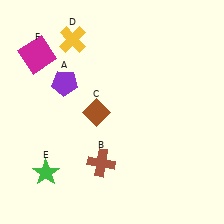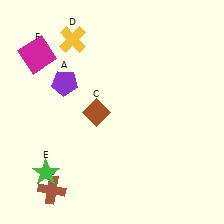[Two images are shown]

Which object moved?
The brown cross (B) moved left.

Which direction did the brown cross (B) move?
The brown cross (B) moved left.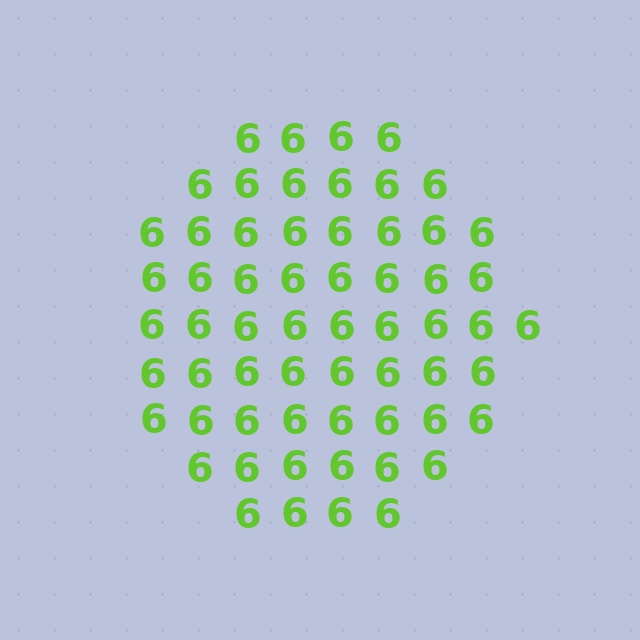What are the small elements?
The small elements are digit 6's.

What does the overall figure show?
The overall figure shows a circle.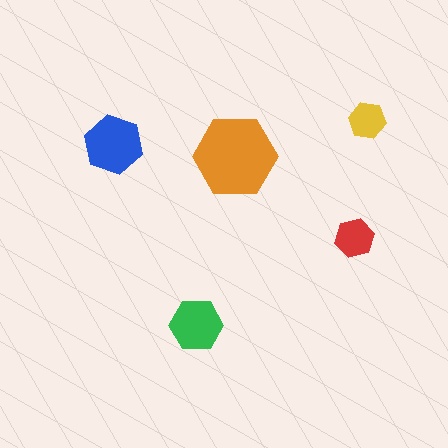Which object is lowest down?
The green hexagon is bottommost.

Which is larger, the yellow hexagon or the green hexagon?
The green one.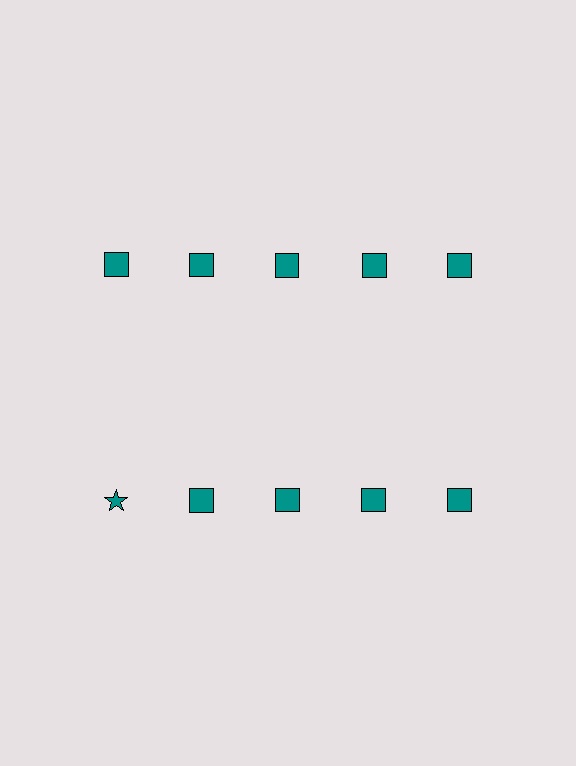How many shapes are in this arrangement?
There are 10 shapes arranged in a grid pattern.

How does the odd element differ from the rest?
It has a different shape: star instead of square.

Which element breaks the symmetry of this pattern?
The teal star in the second row, leftmost column breaks the symmetry. All other shapes are teal squares.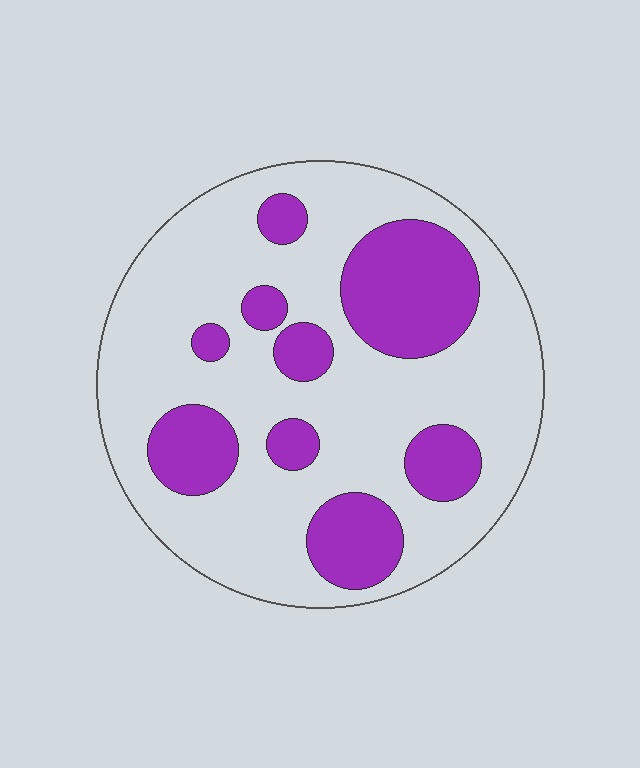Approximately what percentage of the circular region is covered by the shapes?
Approximately 30%.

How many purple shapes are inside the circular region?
9.